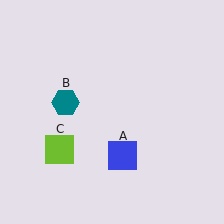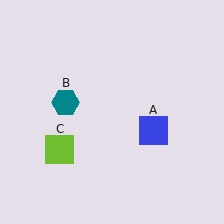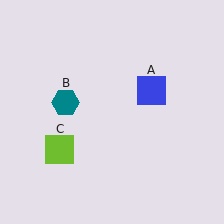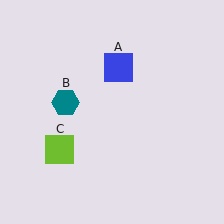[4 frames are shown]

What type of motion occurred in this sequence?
The blue square (object A) rotated counterclockwise around the center of the scene.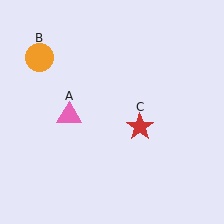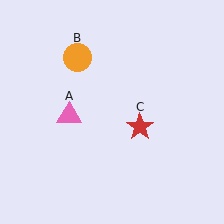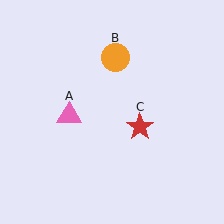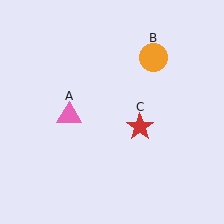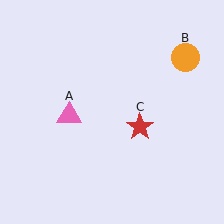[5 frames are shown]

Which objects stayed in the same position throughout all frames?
Pink triangle (object A) and red star (object C) remained stationary.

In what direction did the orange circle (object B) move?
The orange circle (object B) moved right.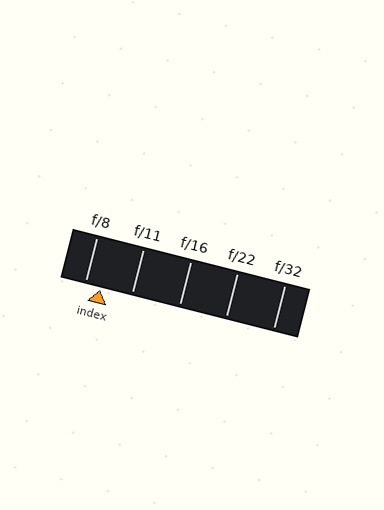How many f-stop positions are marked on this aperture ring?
There are 5 f-stop positions marked.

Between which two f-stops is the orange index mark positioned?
The index mark is between f/8 and f/11.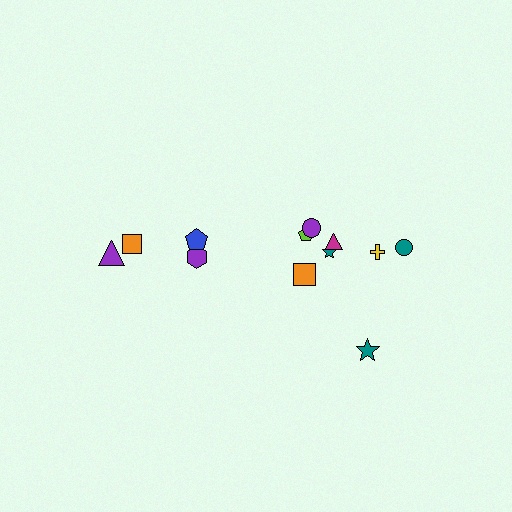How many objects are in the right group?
There are 8 objects.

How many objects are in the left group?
There are 4 objects.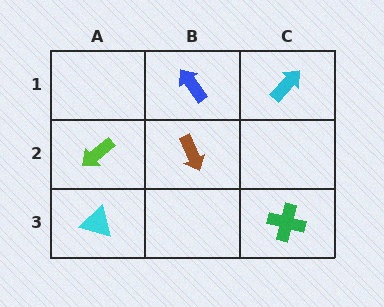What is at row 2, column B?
A brown arrow.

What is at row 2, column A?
A lime arrow.